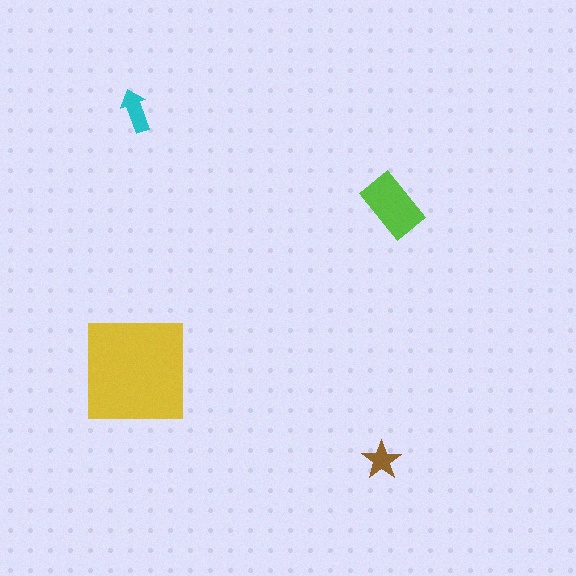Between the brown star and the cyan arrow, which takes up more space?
The cyan arrow.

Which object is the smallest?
The brown star.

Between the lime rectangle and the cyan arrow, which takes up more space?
The lime rectangle.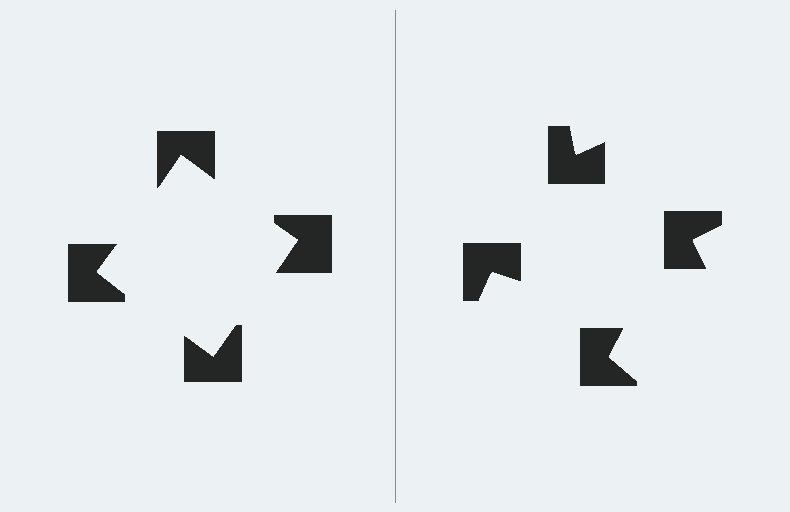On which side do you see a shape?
An illusory square appears on the left side. On the right side the wedge cuts are rotated, so no coherent shape forms.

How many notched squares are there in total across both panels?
8 — 4 on each side.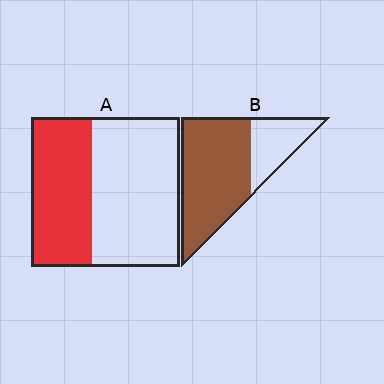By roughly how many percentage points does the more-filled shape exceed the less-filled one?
By roughly 30 percentage points (B over A).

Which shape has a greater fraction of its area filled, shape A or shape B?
Shape B.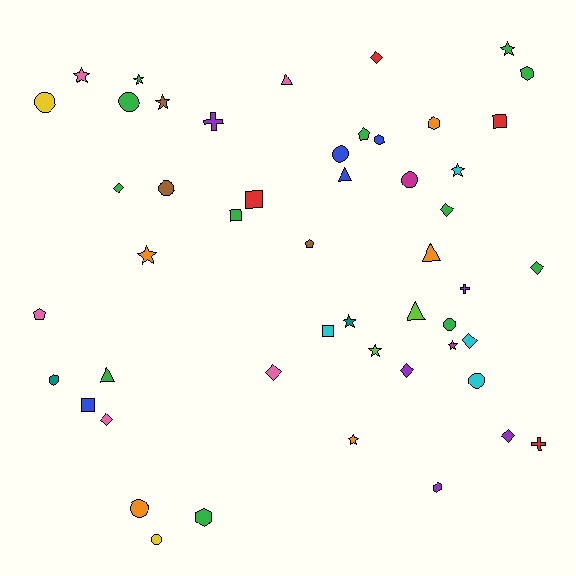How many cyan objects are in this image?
There are 4 cyan objects.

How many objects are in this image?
There are 50 objects.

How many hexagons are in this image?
There are 6 hexagons.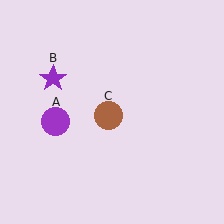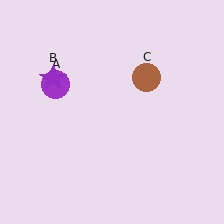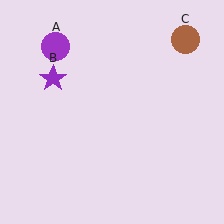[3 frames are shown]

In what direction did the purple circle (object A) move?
The purple circle (object A) moved up.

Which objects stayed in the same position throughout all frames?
Purple star (object B) remained stationary.